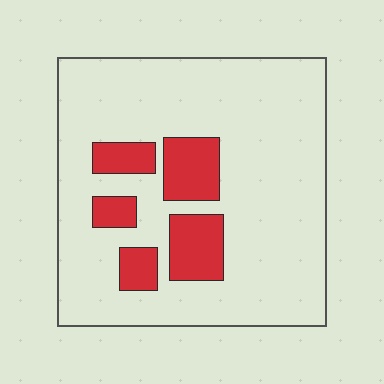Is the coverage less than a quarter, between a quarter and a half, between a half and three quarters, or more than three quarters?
Less than a quarter.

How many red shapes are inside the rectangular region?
5.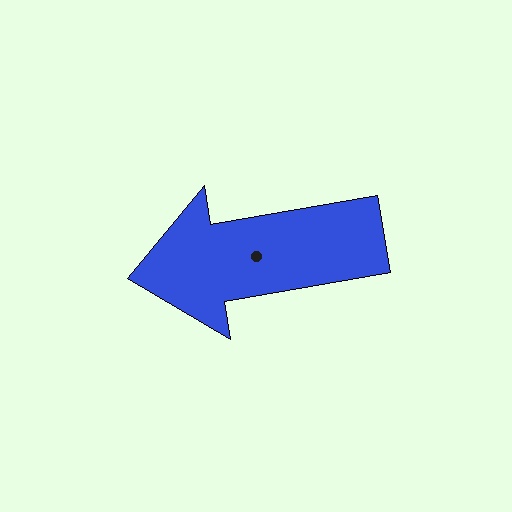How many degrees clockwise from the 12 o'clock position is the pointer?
Approximately 260 degrees.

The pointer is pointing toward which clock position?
Roughly 9 o'clock.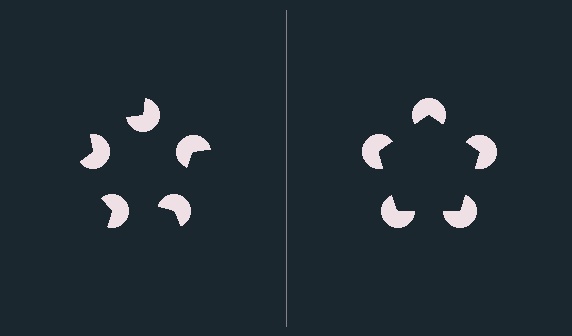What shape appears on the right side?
An illusory pentagon.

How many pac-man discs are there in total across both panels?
10 — 5 on each side.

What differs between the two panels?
The pac-man discs are positioned identically on both sides; only the wedge orientations differ. On the right they align to a pentagon; on the left they are misaligned.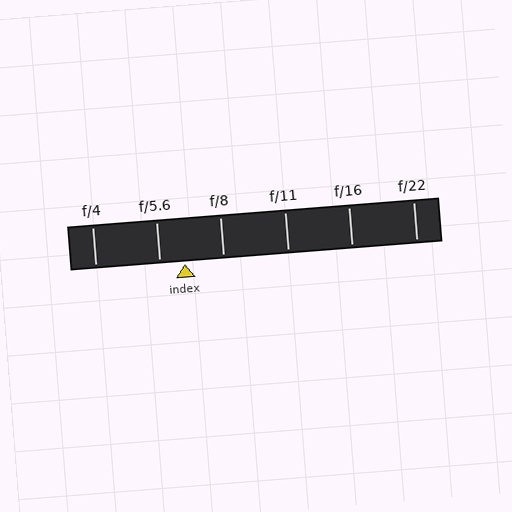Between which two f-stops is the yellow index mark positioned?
The index mark is between f/5.6 and f/8.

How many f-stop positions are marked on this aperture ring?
There are 6 f-stop positions marked.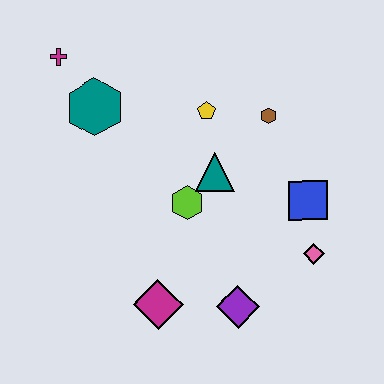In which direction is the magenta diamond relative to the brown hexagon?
The magenta diamond is below the brown hexagon.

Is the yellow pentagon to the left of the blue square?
Yes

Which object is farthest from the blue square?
The magenta cross is farthest from the blue square.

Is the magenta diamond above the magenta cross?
No